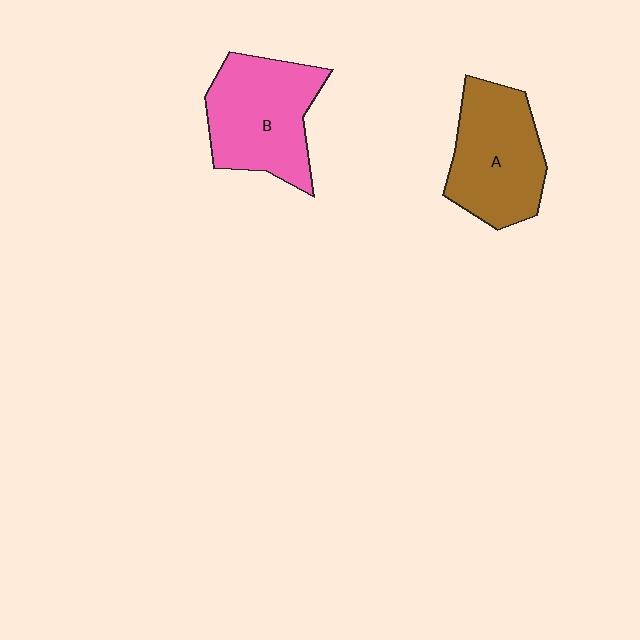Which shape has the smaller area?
Shape A (brown).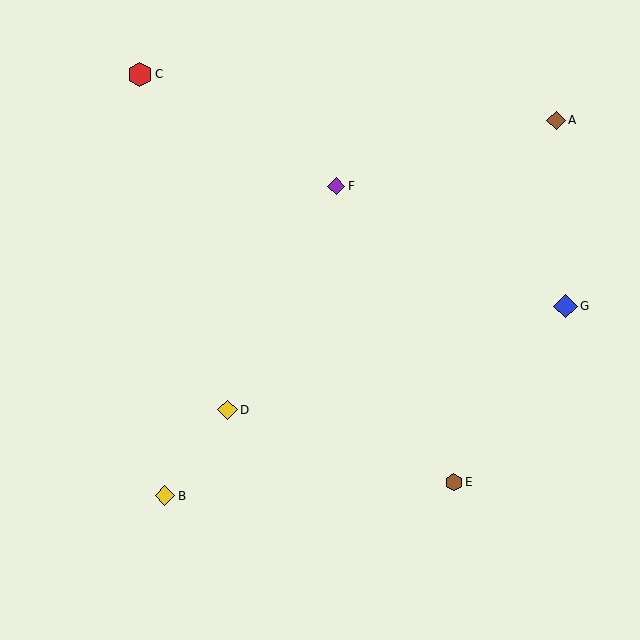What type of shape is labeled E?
Shape E is a brown hexagon.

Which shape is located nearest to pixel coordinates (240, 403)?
The yellow diamond (labeled D) at (228, 410) is nearest to that location.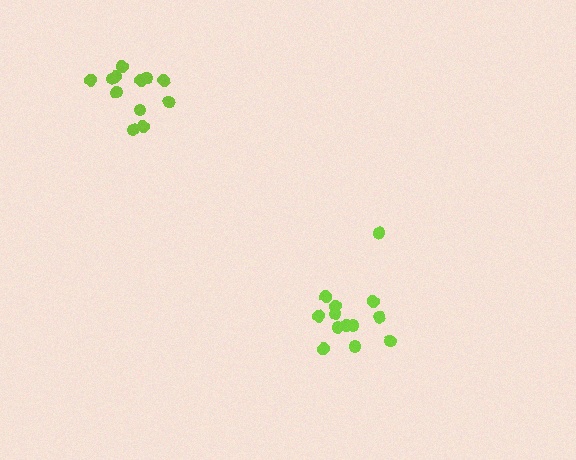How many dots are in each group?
Group 1: 12 dots, Group 2: 13 dots (25 total).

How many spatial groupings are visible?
There are 2 spatial groupings.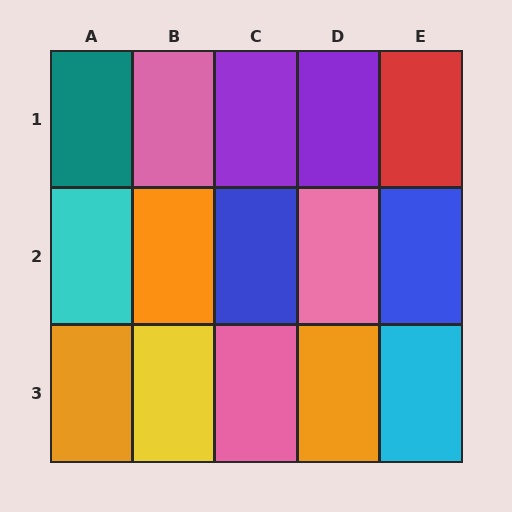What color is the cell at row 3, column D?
Orange.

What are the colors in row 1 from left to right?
Teal, pink, purple, purple, red.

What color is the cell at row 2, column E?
Blue.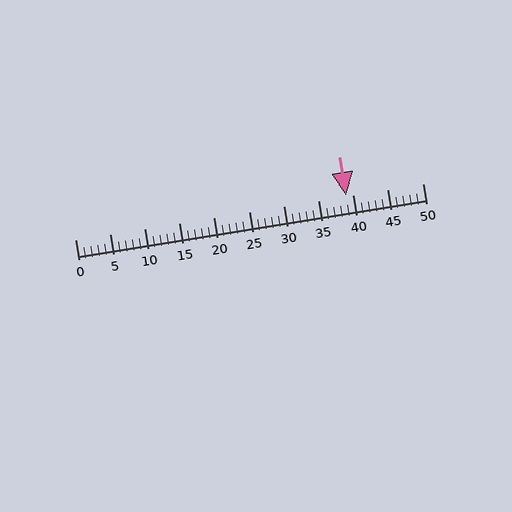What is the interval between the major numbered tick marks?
The major tick marks are spaced 5 units apart.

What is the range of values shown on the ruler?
The ruler shows values from 0 to 50.